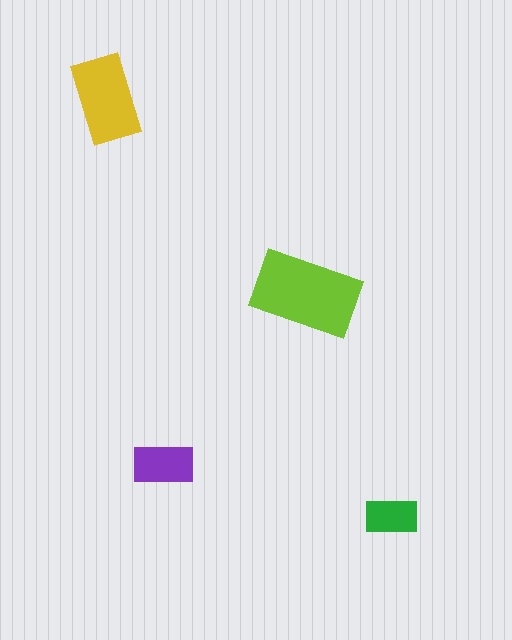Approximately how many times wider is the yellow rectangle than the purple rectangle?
About 1.5 times wider.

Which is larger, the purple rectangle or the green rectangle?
The purple one.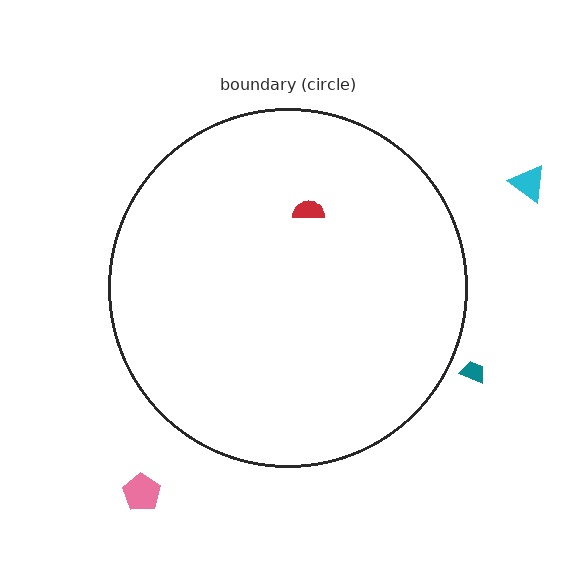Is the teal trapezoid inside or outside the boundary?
Outside.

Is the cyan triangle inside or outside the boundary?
Outside.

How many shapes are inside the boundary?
1 inside, 3 outside.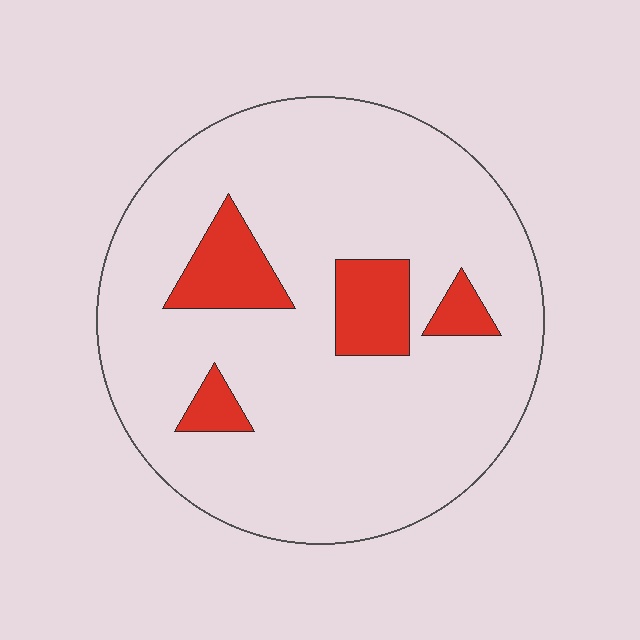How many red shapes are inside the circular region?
4.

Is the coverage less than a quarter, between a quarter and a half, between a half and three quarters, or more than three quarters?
Less than a quarter.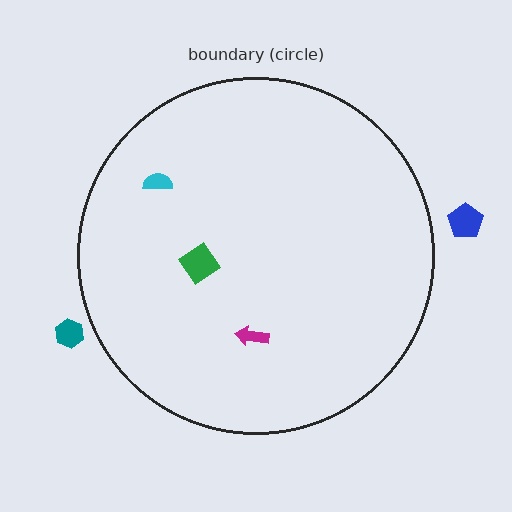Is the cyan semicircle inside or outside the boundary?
Inside.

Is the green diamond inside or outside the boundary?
Inside.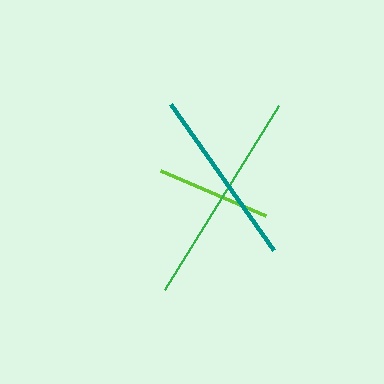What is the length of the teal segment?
The teal segment is approximately 179 pixels long.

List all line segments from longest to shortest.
From longest to shortest: green, teal, lime.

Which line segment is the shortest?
The lime line is the shortest at approximately 114 pixels.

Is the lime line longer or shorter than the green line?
The green line is longer than the lime line.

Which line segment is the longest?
The green line is the longest at approximately 216 pixels.